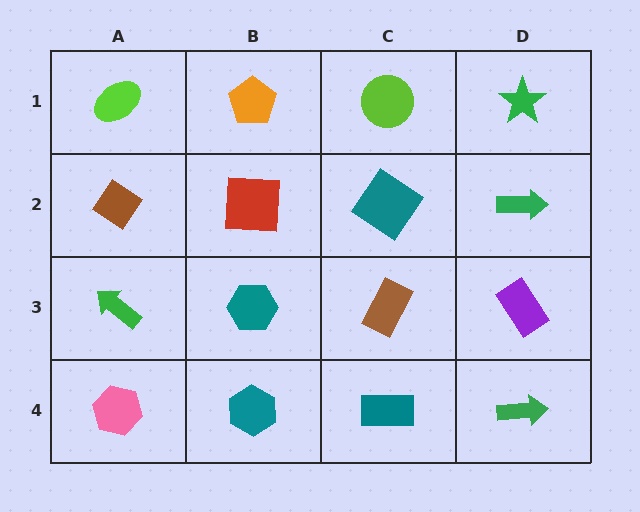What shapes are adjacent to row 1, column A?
A brown diamond (row 2, column A), an orange pentagon (row 1, column B).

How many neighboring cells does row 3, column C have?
4.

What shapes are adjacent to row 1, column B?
A red square (row 2, column B), a lime ellipse (row 1, column A), a lime circle (row 1, column C).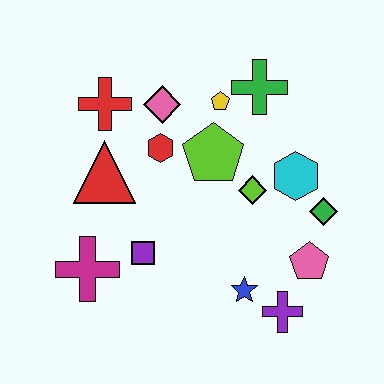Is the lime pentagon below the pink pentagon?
No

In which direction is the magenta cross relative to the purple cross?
The magenta cross is to the left of the purple cross.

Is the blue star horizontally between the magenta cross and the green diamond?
Yes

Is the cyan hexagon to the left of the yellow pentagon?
No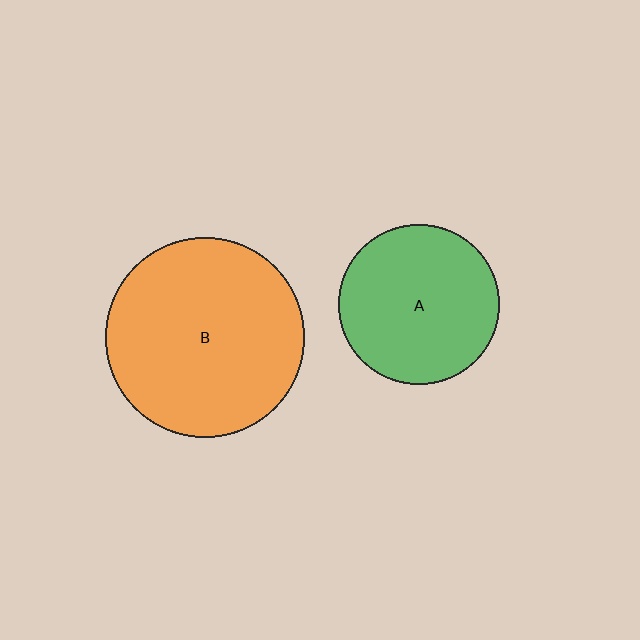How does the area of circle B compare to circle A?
Approximately 1.5 times.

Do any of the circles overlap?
No, none of the circles overlap.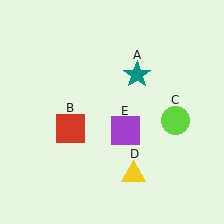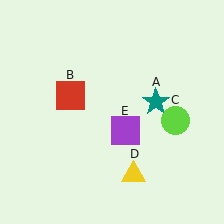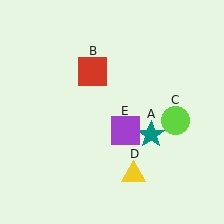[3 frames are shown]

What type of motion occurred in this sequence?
The teal star (object A), red square (object B) rotated clockwise around the center of the scene.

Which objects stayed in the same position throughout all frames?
Lime circle (object C) and yellow triangle (object D) and purple square (object E) remained stationary.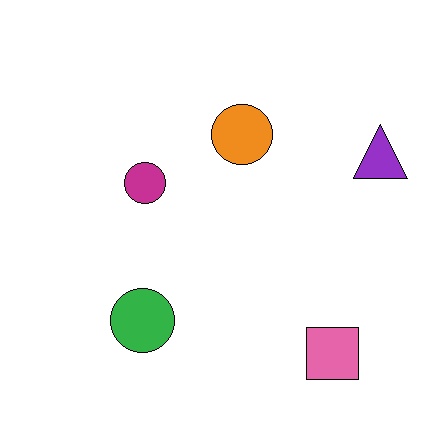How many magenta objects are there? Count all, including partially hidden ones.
There is 1 magenta object.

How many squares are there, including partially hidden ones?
There is 1 square.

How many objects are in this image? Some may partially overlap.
There are 5 objects.